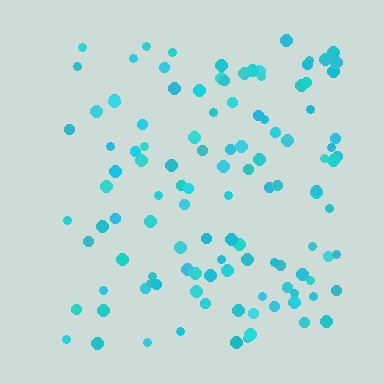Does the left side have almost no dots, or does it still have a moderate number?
Still a moderate number, just noticeably fewer than the right.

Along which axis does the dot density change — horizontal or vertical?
Horizontal.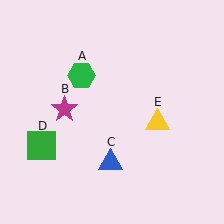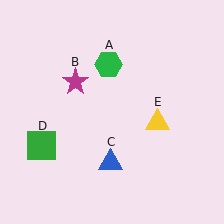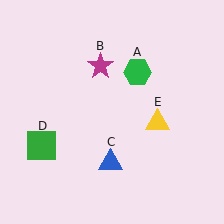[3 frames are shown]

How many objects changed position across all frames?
2 objects changed position: green hexagon (object A), magenta star (object B).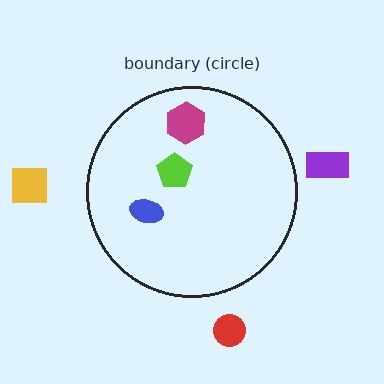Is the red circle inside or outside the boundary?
Outside.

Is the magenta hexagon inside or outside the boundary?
Inside.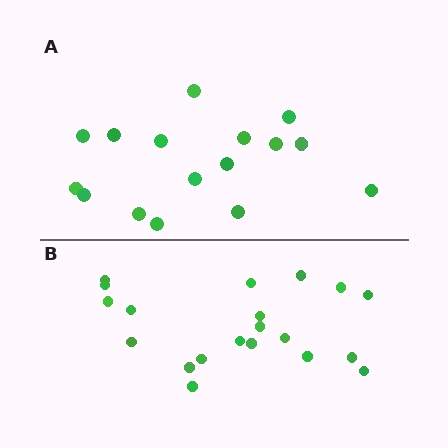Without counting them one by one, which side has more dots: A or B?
Region B (the bottom region) has more dots.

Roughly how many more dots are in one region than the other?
Region B has about 4 more dots than region A.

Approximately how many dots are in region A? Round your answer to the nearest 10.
About 20 dots. (The exact count is 16, which rounds to 20.)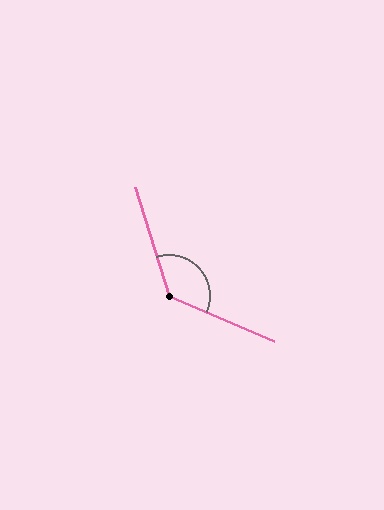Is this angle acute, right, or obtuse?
It is obtuse.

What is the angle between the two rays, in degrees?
Approximately 130 degrees.